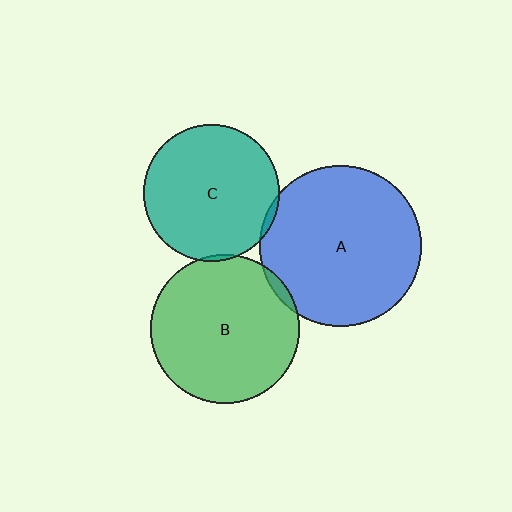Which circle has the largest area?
Circle A (blue).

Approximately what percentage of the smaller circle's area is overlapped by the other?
Approximately 5%.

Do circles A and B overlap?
Yes.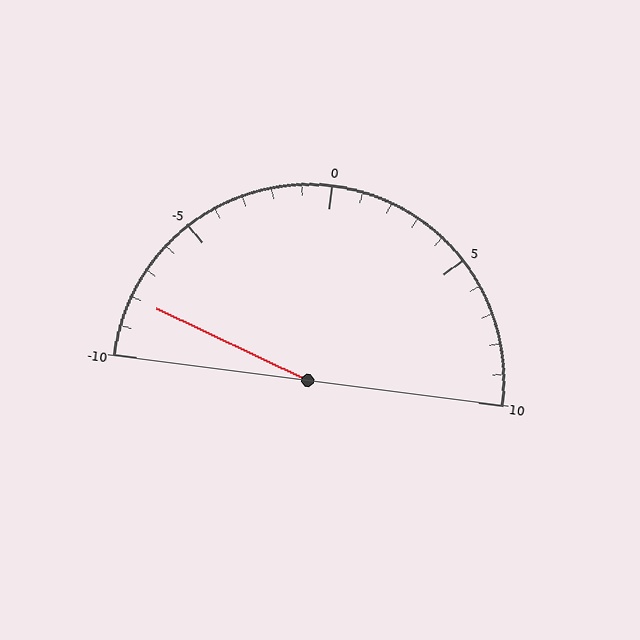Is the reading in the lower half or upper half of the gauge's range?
The reading is in the lower half of the range (-10 to 10).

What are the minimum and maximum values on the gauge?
The gauge ranges from -10 to 10.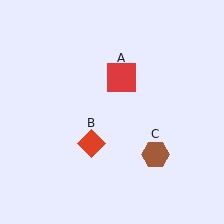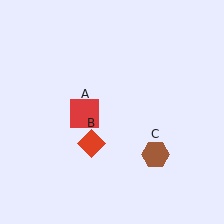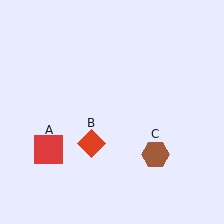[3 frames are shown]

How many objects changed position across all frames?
1 object changed position: red square (object A).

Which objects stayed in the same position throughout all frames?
Red diamond (object B) and brown hexagon (object C) remained stationary.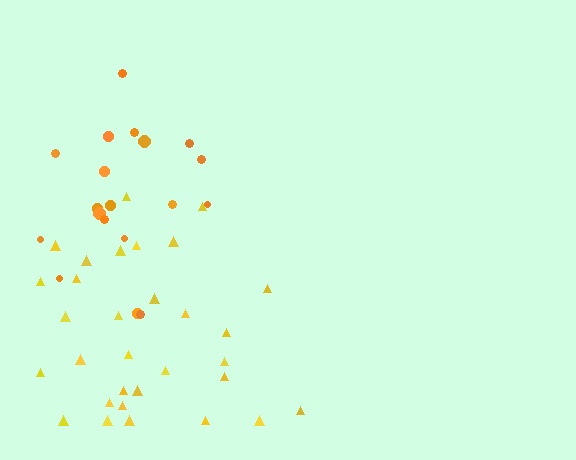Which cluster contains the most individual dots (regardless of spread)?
Yellow (31).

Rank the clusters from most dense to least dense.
yellow, orange.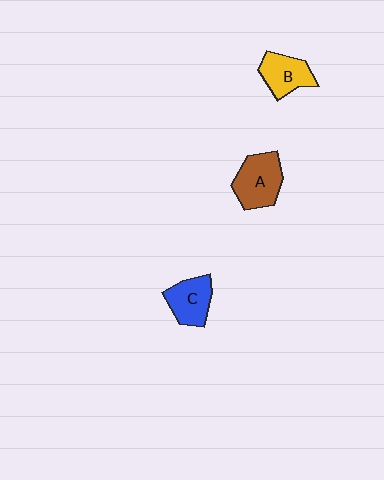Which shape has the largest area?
Shape A (brown).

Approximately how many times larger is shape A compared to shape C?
Approximately 1.2 times.